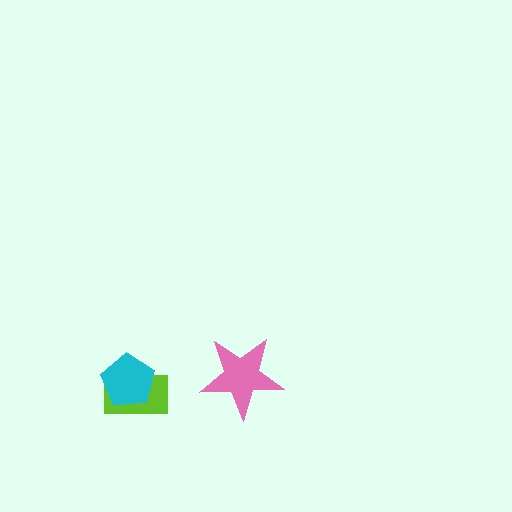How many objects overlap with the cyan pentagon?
1 object overlaps with the cyan pentagon.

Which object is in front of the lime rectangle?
The cyan pentagon is in front of the lime rectangle.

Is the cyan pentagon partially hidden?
No, no other shape covers it.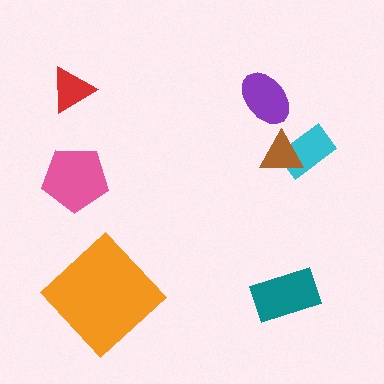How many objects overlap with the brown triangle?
1 object overlaps with the brown triangle.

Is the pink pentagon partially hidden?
No, no other shape covers it.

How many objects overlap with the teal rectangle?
0 objects overlap with the teal rectangle.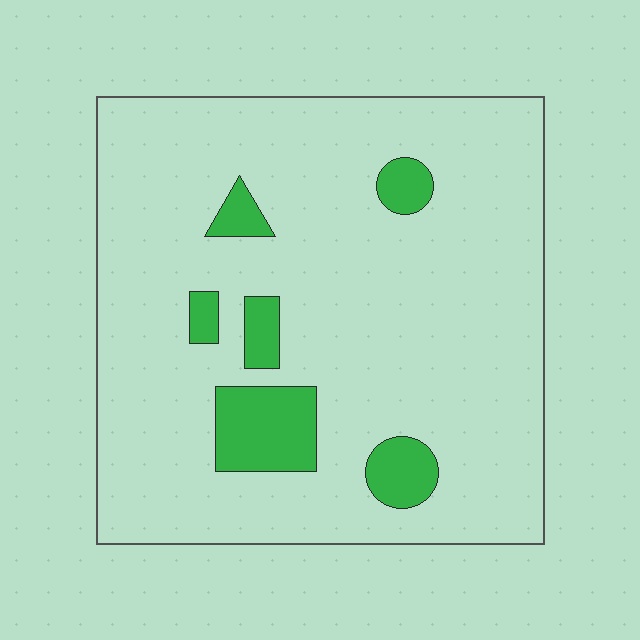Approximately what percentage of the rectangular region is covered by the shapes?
Approximately 10%.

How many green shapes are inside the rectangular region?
6.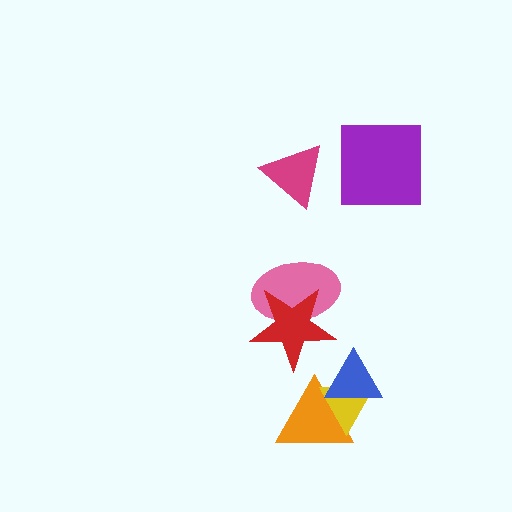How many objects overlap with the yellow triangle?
2 objects overlap with the yellow triangle.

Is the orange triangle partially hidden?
Yes, it is partially covered by another shape.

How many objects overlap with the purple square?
0 objects overlap with the purple square.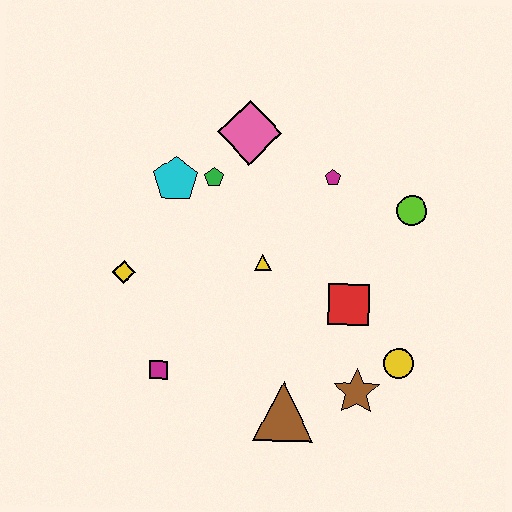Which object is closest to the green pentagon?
The cyan pentagon is closest to the green pentagon.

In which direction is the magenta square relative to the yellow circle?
The magenta square is to the left of the yellow circle.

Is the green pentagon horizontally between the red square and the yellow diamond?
Yes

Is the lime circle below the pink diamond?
Yes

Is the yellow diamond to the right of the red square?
No